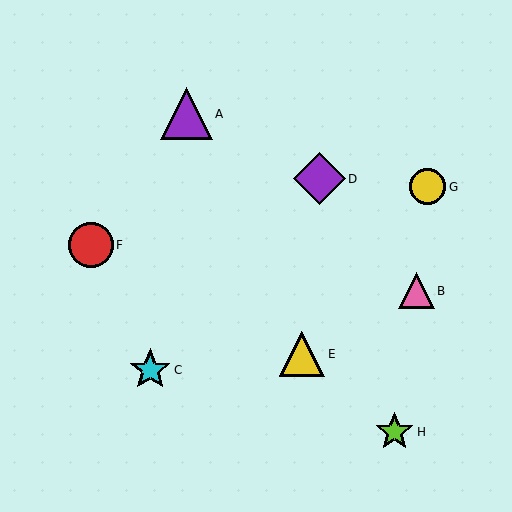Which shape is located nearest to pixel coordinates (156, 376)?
The cyan star (labeled C) at (150, 370) is nearest to that location.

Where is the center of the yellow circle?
The center of the yellow circle is at (428, 187).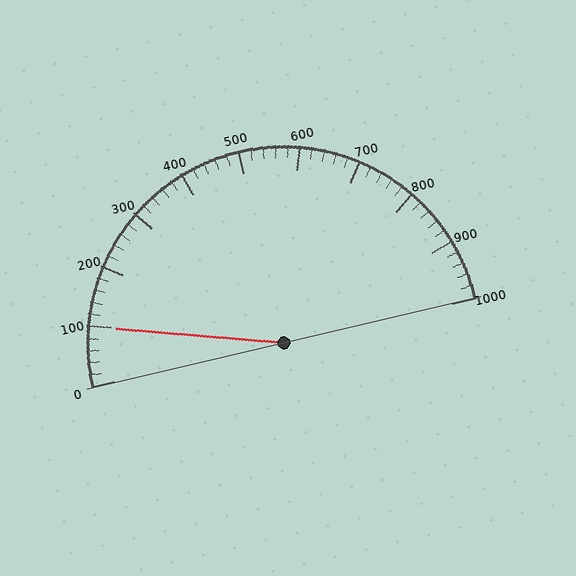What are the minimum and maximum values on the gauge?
The gauge ranges from 0 to 1000.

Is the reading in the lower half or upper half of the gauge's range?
The reading is in the lower half of the range (0 to 1000).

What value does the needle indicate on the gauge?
The needle indicates approximately 100.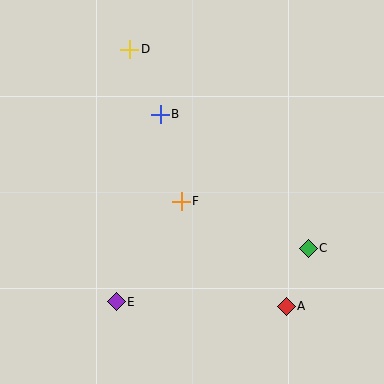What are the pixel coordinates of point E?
Point E is at (116, 302).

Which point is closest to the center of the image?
Point F at (181, 201) is closest to the center.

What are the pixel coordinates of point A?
Point A is at (286, 306).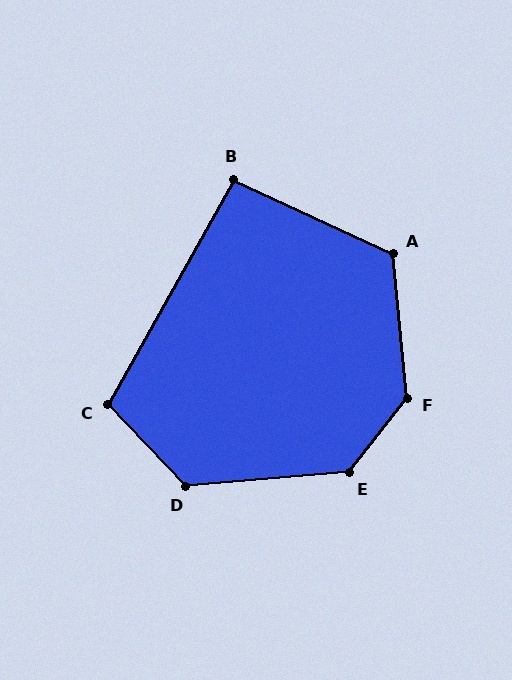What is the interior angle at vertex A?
Approximately 120 degrees (obtuse).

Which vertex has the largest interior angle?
F, at approximately 137 degrees.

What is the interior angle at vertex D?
Approximately 129 degrees (obtuse).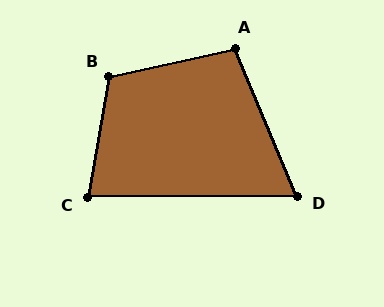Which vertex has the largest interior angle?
B, at approximately 112 degrees.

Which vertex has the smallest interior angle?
D, at approximately 68 degrees.